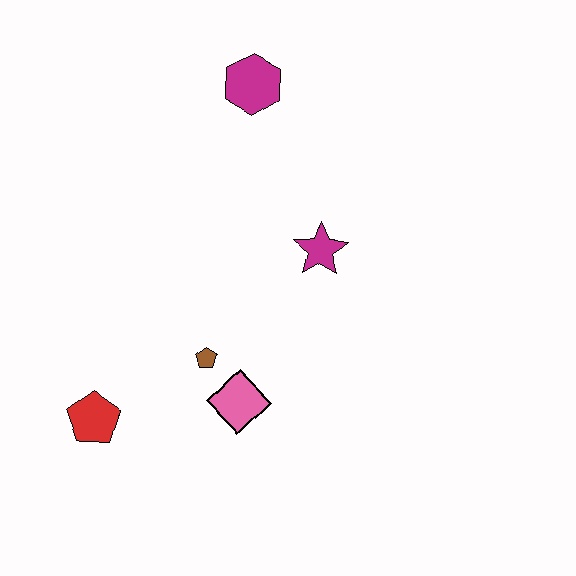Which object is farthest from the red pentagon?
The magenta hexagon is farthest from the red pentagon.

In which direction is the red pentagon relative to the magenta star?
The red pentagon is to the left of the magenta star.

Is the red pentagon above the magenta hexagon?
No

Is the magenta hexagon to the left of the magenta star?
Yes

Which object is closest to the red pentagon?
The brown pentagon is closest to the red pentagon.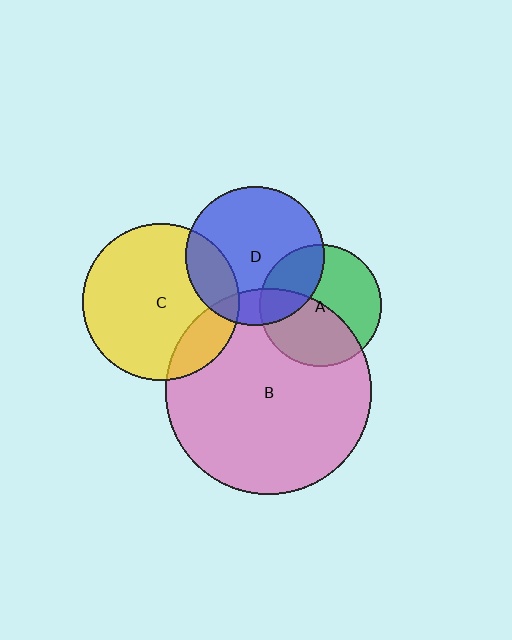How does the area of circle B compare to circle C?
Approximately 1.7 times.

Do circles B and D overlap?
Yes.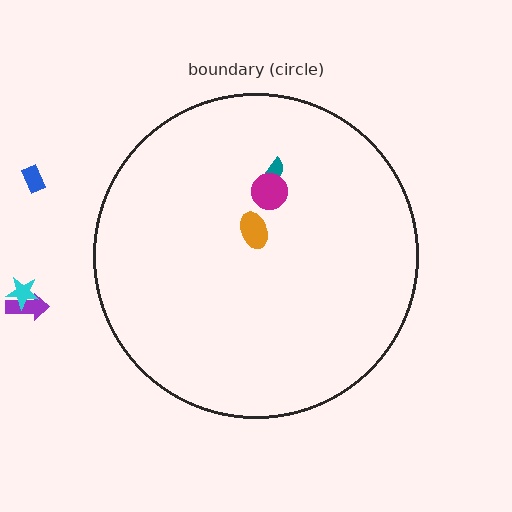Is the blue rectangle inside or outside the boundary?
Outside.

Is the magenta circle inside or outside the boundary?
Inside.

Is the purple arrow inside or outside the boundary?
Outside.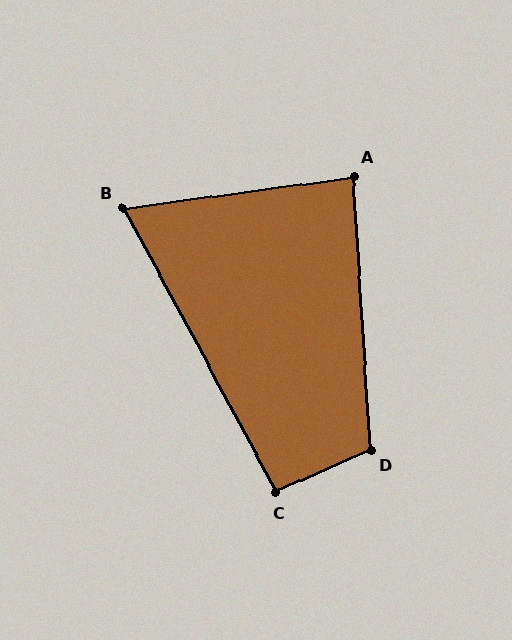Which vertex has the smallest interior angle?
B, at approximately 70 degrees.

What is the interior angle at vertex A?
Approximately 86 degrees (approximately right).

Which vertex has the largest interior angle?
D, at approximately 110 degrees.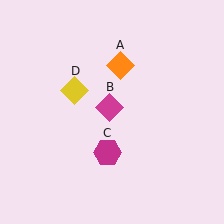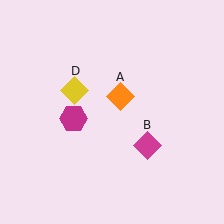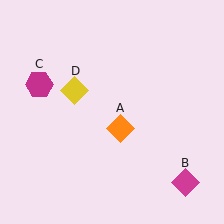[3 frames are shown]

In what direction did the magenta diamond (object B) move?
The magenta diamond (object B) moved down and to the right.